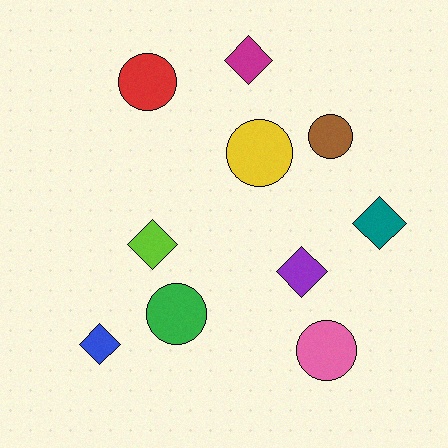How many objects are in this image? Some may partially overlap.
There are 10 objects.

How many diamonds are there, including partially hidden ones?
There are 5 diamonds.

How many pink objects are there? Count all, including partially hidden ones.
There is 1 pink object.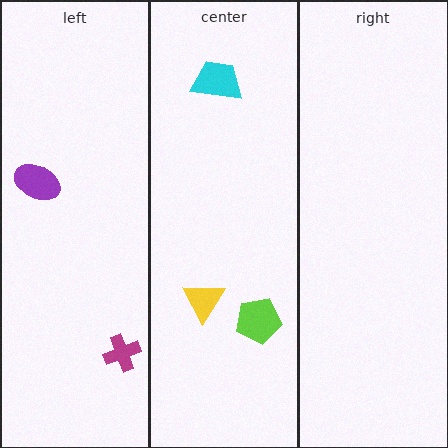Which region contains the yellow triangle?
The center region.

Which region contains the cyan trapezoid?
The center region.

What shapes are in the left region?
The magenta cross, the purple ellipse.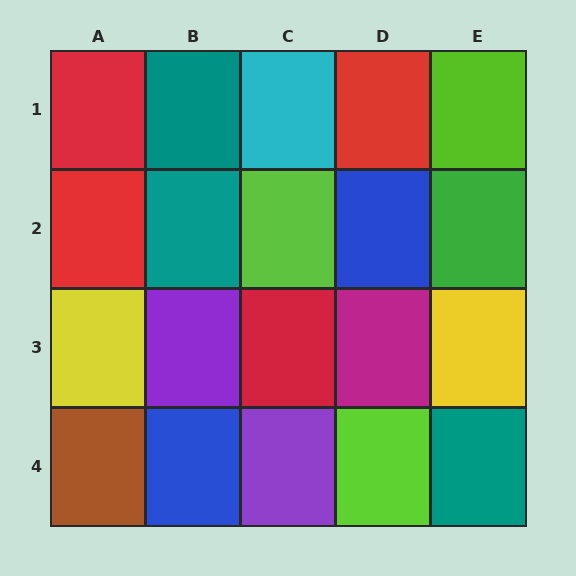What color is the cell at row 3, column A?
Yellow.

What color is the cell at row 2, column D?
Blue.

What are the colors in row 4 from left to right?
Brown, blue, purple, lime, teal.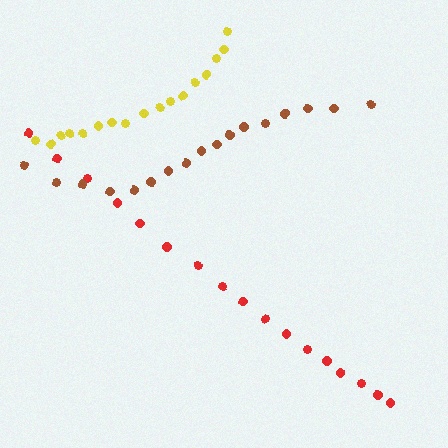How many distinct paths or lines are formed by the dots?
There are 3 distinct paths.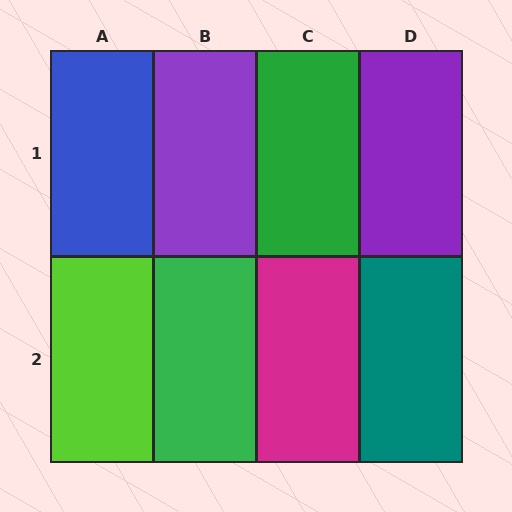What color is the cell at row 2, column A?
Lime.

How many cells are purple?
2 cells are purple.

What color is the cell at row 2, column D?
Teal.